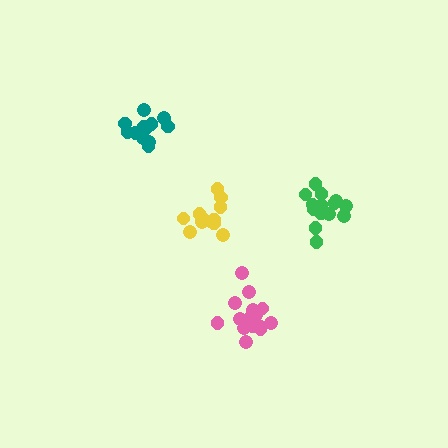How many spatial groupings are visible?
There are 4 spatial groupings.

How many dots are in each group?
Group 1: 13 dots, Group 2: 14 dots, Group 3: 16 dots, Group 4: 12 dots (55 total).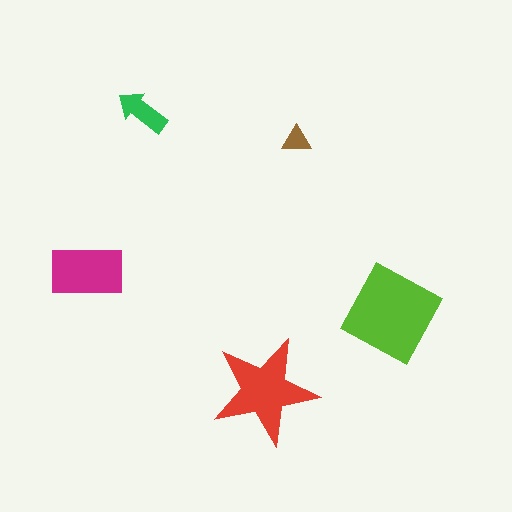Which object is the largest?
The lime diamond.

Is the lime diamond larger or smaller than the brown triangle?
Larger.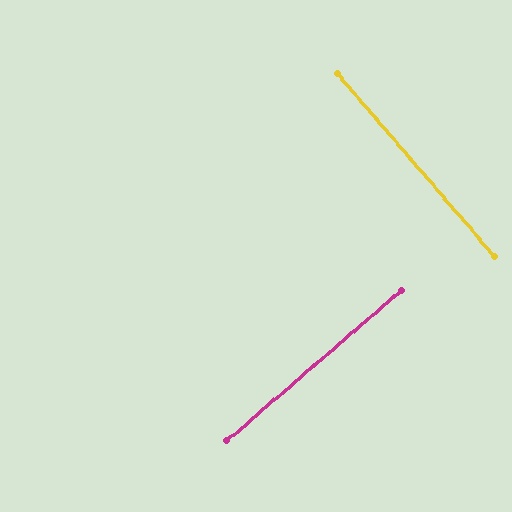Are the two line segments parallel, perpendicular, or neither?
Perpendicular — they meet at approximately 90°.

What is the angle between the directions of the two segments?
Approximately 90 degrees.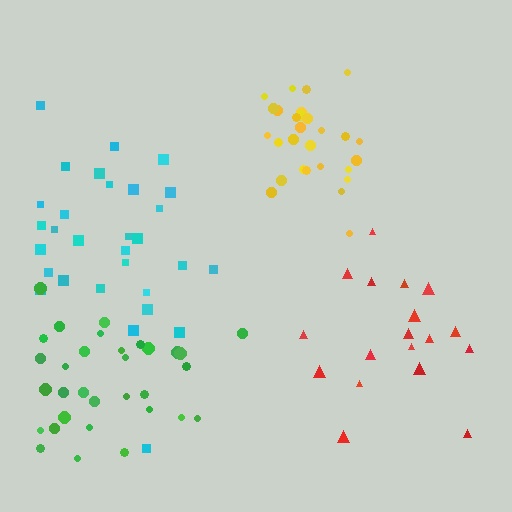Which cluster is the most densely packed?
Yellow.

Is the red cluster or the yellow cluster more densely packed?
Yellow.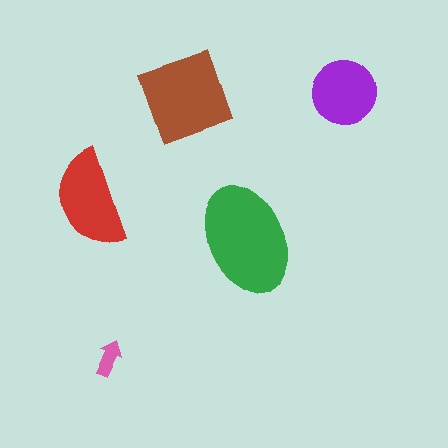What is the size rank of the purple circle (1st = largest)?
4th.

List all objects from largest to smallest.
The green ellipse, the brown diamond, the red semicircle, the purple circle, the pink arrow.